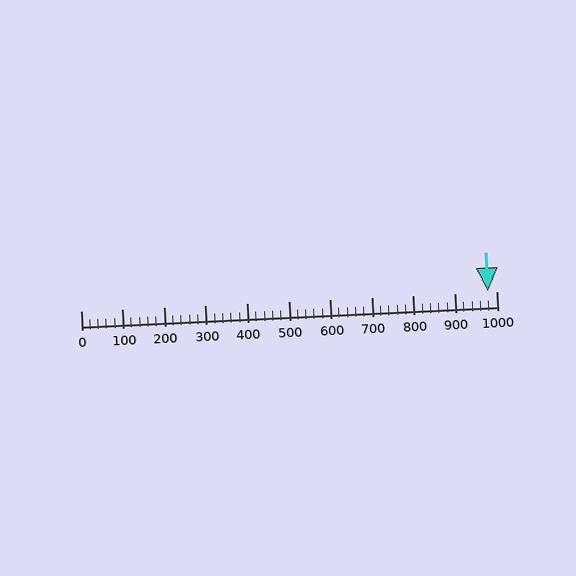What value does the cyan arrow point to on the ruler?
The cyan arrow points to approximately 980.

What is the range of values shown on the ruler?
The ruler shows values from 0 to 1000.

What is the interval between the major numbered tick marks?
The major tick marks are spaced 100 units apart.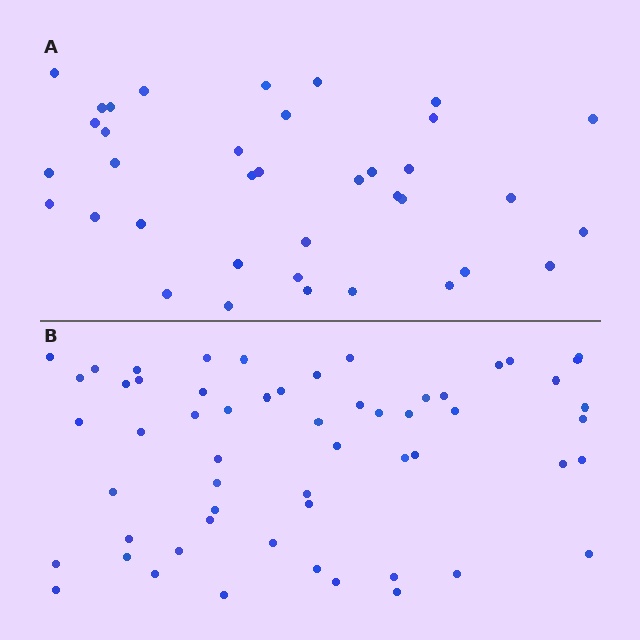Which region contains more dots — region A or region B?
Region B (the bottom region) has more dots.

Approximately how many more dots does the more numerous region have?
Region B has approximately 20 more dots than region A.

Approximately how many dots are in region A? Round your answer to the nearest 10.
About 40 dots. (The exact count is 37, which rounds to 40.)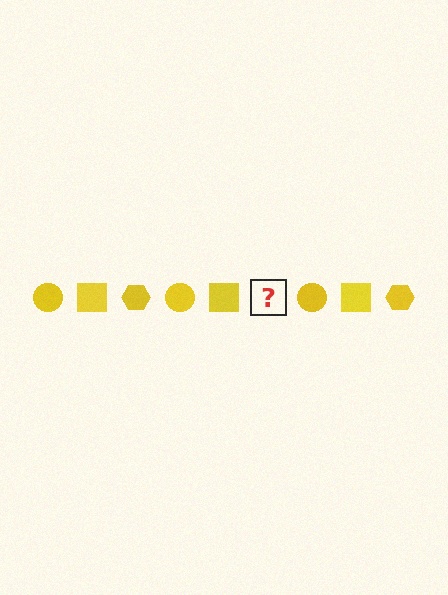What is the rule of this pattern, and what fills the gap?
The rule is that the pattern cycles through circle, square, hexagon shapes in yellow. The gap should be filled with a yellow hexagon.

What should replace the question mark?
The question mark should be replaced with a yellow hexagon.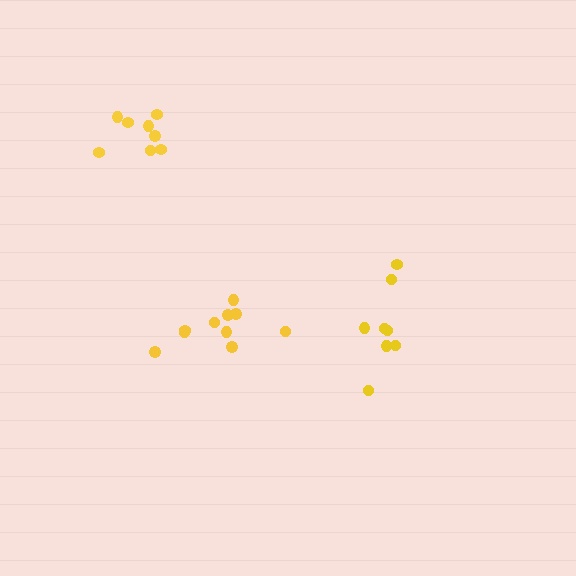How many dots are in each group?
Group 1: 10 dots, Group 2: 8 dots, Group 3: 8 dots (26 total).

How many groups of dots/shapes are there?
There are 3 groups.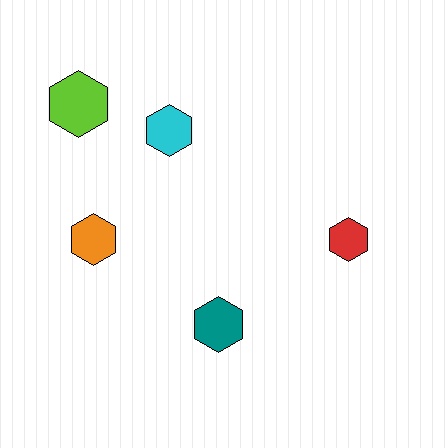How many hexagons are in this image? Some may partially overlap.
There are 5 hexagons.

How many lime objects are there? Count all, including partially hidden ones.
There is 1 lime object.